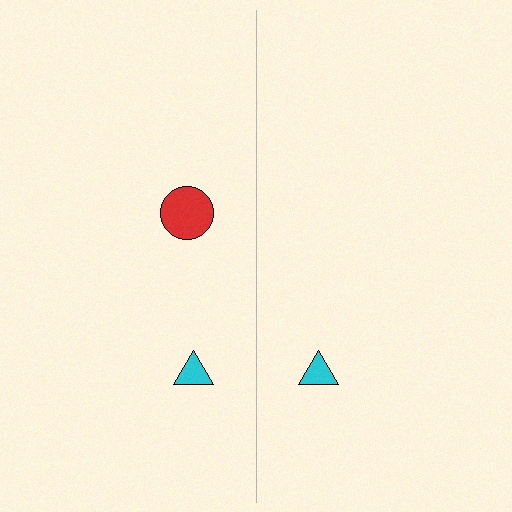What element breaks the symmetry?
A red circle is missing from the right side.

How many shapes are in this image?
There are 3 shapes in this image.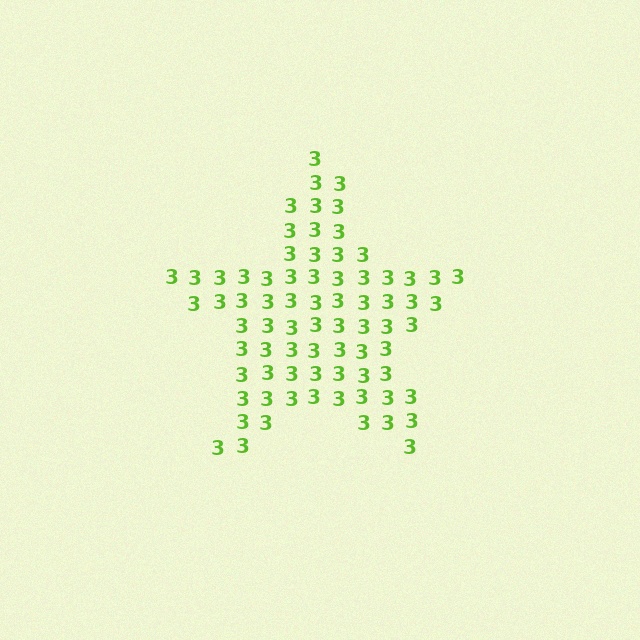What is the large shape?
The large shape is a star.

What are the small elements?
The small elements are digit 3's.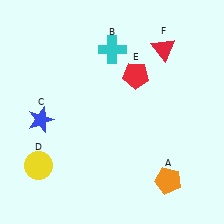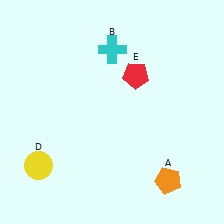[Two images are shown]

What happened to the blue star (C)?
The blue star (C) was removed in Image 2. It was in the bottom-left area of Image 1.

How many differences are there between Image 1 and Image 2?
There are 2 differences between the two images.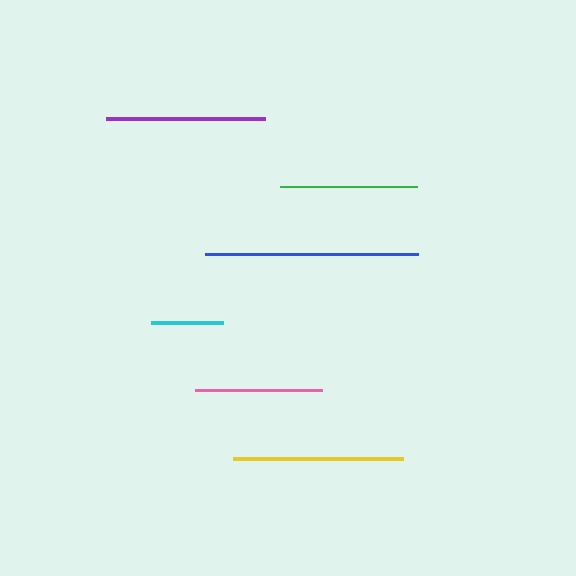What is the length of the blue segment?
The blue segment is approximately 213 pixels long.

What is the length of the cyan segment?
The cyan segment is approximately 71 pixels long.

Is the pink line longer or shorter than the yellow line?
The yellow line is longer than the pink line.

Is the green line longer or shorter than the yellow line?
The yellow line is longer than the green line.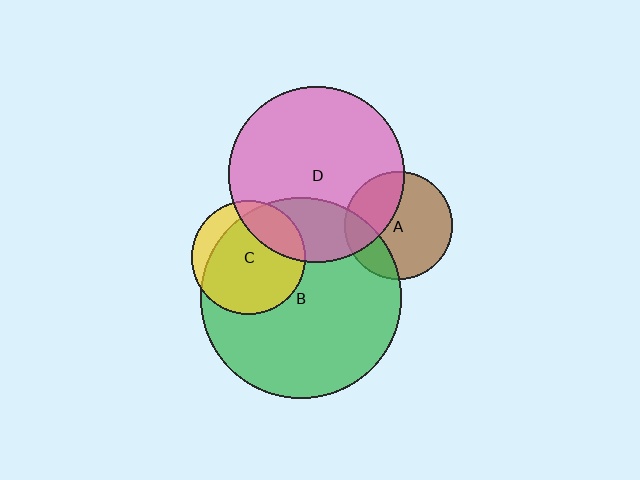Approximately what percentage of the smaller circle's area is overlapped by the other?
Approximately 35%.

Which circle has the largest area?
Circle B (green).